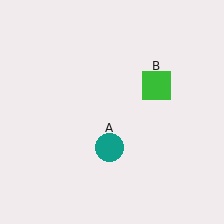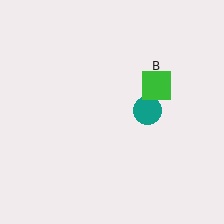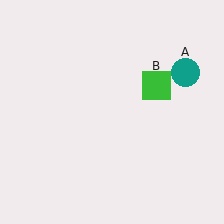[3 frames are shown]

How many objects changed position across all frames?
1 object changed position: teal circle (object A).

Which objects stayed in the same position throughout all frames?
Green square (object B) remained stationary.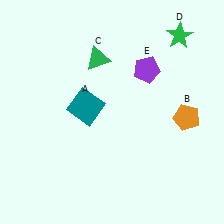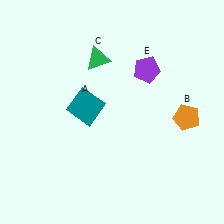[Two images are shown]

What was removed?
The green star (D) was removed in Image 2.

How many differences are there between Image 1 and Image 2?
There is 1 difference between the two images.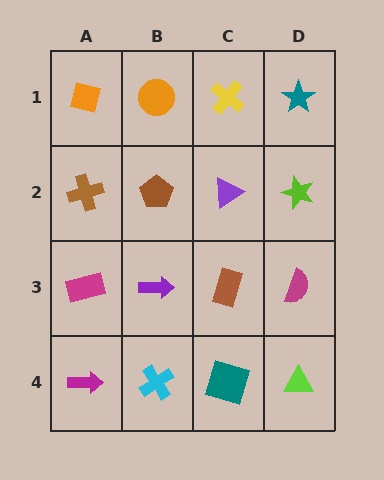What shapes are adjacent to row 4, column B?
A purple arrow (row 3, column B), a magenta arrow (row 4, column A), a teal square (row 4, column C).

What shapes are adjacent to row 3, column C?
A purple triangle (row 2, column C), a teal square (row 4, column C), a purple arrow (row 3, column B), a magenta semicircle (row 3, column D).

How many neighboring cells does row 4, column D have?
2.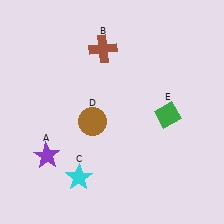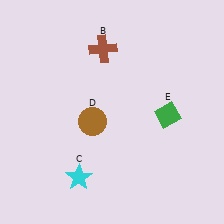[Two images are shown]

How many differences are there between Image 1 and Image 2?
There is 1 difference between the two images.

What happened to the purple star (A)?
The purple star (A) was removed in Image 2. It was in the bottom-left area of Image 1.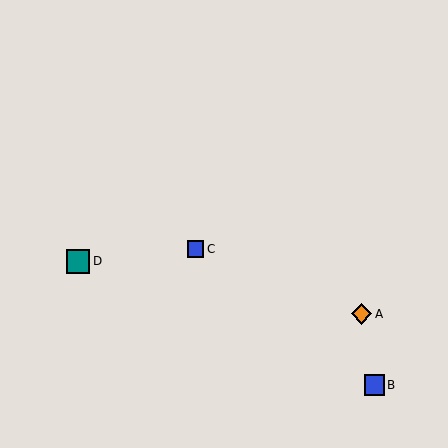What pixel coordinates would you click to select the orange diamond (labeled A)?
Click at (362, 314) to select the orange diamond A.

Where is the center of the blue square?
The center of the blue square is at (374, 385).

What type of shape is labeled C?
Shape C is a blue square.